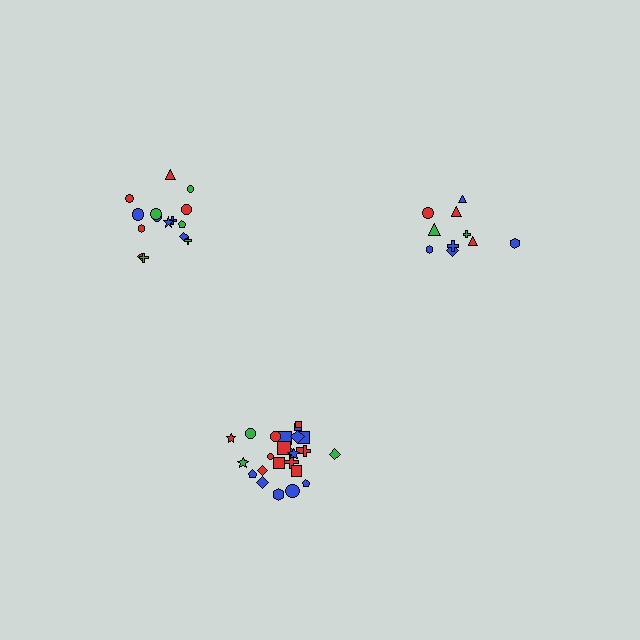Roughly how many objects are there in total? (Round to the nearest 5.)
Roughly 50 objects in total.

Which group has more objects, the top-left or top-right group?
The top-left group.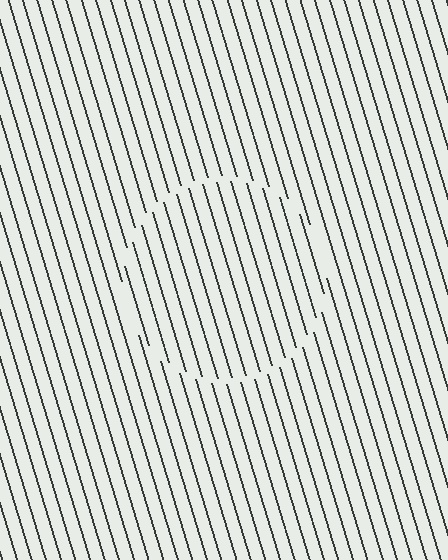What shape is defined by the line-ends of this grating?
An illusory circle. The interior of the shape contains the same grating, shifted by half a period — the contour is defined by the phase discontinuity where line-ends from the inner and outer gratings abut.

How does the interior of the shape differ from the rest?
The interior of the shape contains the same grating, shifted by half a period — the contour is defined by the phase discontinuity where line-ends from the inner and outer gratings abut.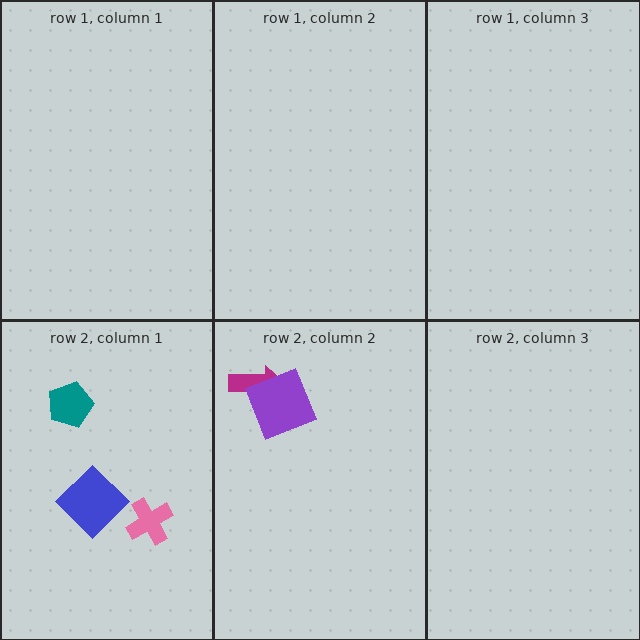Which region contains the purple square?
The row 2, column 2 region.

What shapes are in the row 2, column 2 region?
The magenta arrow, the purple square.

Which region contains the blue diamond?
The row 2, column 1 region.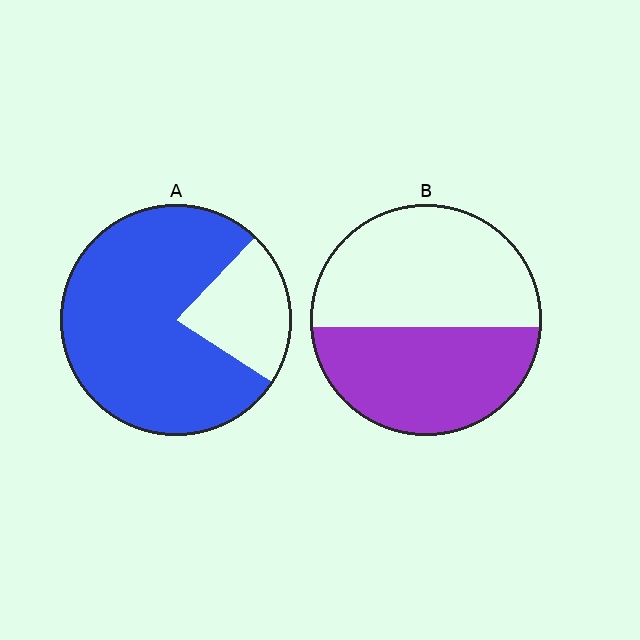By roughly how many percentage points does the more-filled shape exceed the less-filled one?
By roughly 30 percentage points (A over B).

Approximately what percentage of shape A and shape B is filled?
A is approximately 80% and B is approximately 45%.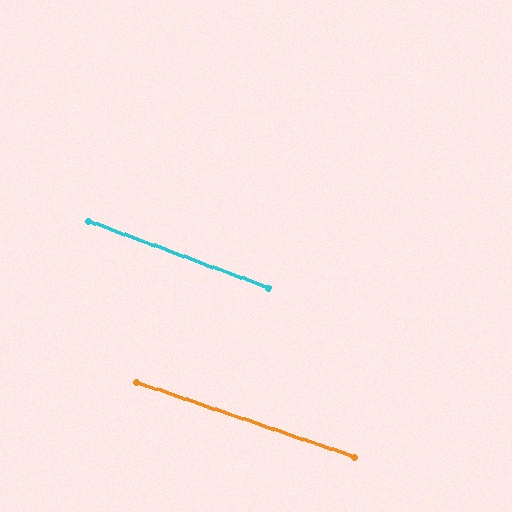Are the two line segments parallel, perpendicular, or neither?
Parallel — their directions differ by only 1.3°.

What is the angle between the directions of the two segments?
Approximately 1 degree.